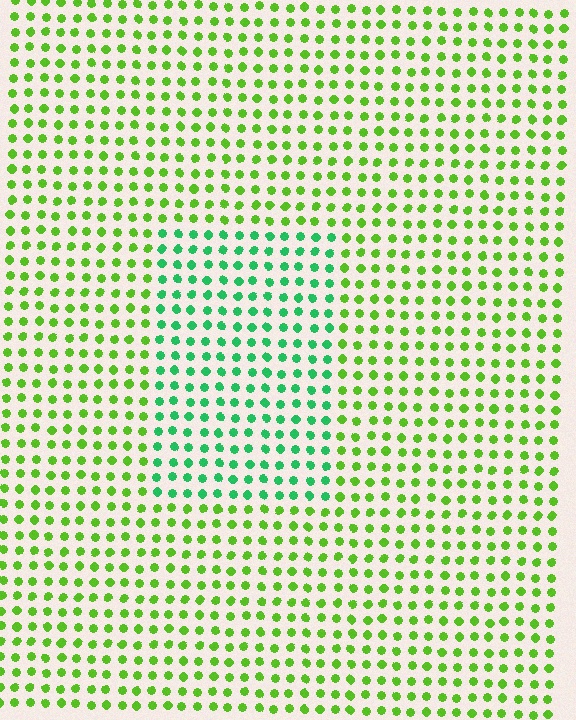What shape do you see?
I see a rectangle.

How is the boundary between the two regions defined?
The boundary is defined purely by a slight shift in hue (about 42 degrees). Spacing, size, and orientation are identical on both sides.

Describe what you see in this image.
The image is filled with small lime elements in a uniform arrangement. A rectangle-shaped region is visible where the elements are tinted to a slightly different hue, forming a subtle color boundary.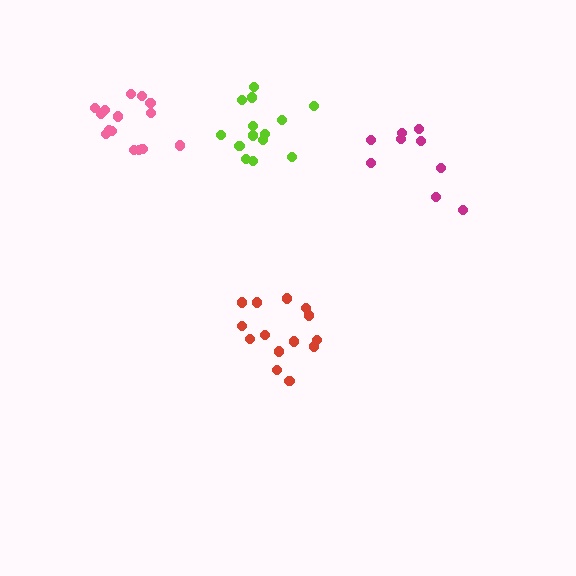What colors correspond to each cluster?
The clusters are colored: lime, red, magenta, pink.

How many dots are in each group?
Group 1: 14 dots, Group 2: 14 dots, Group 3: 9 dots, Group 4: 15 dots (52 total).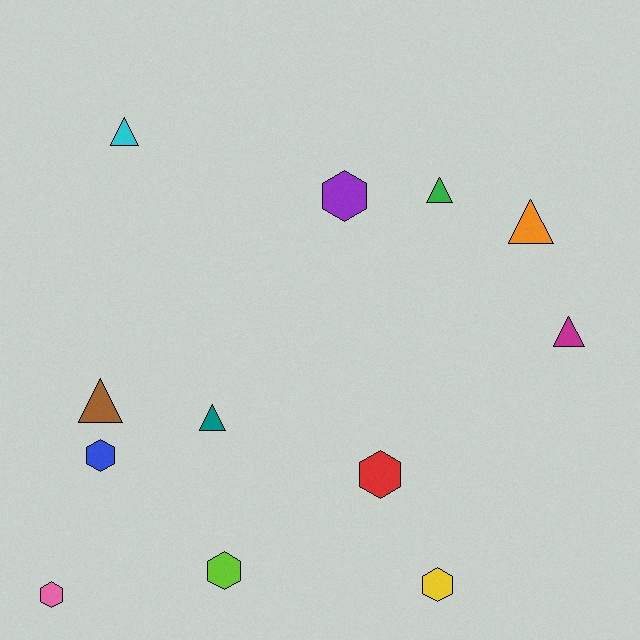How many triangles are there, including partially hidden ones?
There are 6 triangles.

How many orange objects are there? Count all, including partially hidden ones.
There is 1 orange object.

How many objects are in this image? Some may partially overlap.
There are 12 objects.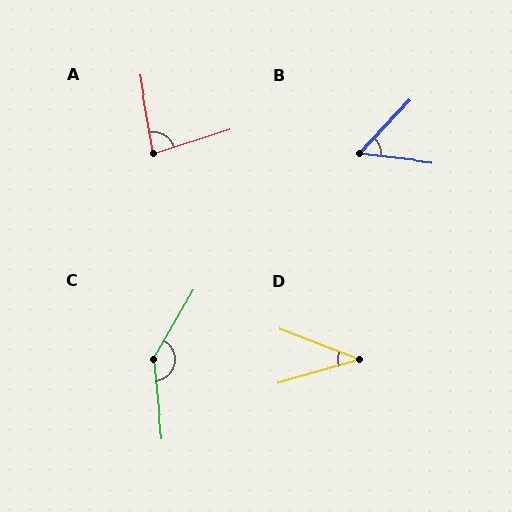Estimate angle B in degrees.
Approximately 53 degrees.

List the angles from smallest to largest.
D (37°), B (53°), A (82°), C (144°).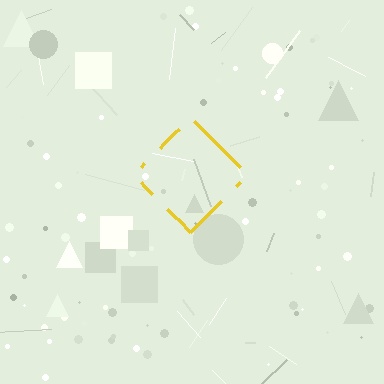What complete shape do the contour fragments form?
The contour fragments form a diamond.